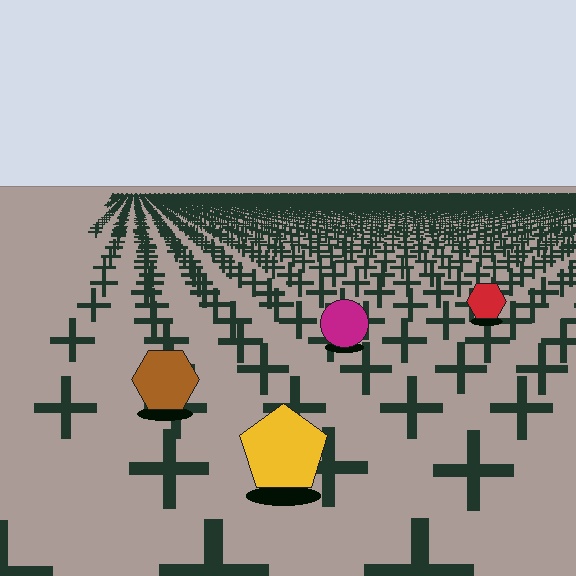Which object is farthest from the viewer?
The red hexagon is farthest from the viewer. It appears smaller and the ground texture around it is denser.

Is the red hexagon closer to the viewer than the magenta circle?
No. The magenta circle is closer — you can tell from the texture gradient: the ground texture is coarser near it.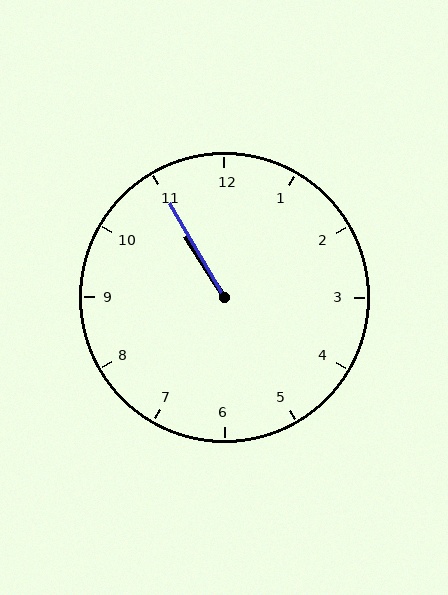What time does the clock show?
10:55.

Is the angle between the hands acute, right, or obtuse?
It is acute.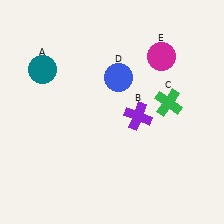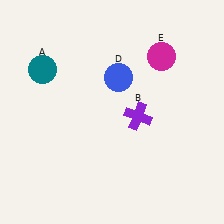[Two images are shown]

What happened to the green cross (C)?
The green cross (C) was removed in Image 2. It was in the top-right area of Image 1.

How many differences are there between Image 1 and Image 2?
There is 1 difference between the two images.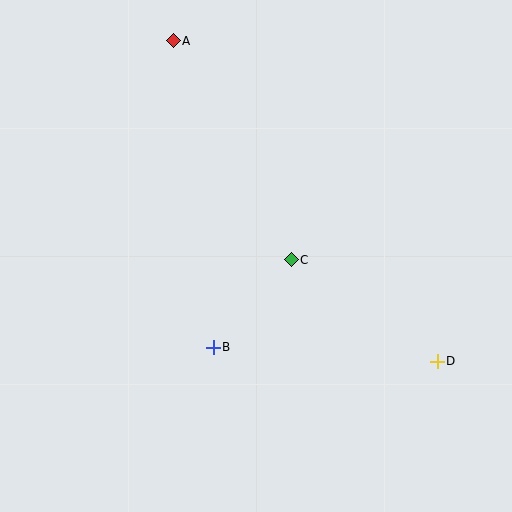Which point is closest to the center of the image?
Point C at (291, 260) is closest to the center.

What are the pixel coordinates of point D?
Point D is at (437, 361).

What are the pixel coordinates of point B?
Point B is at (213, 347).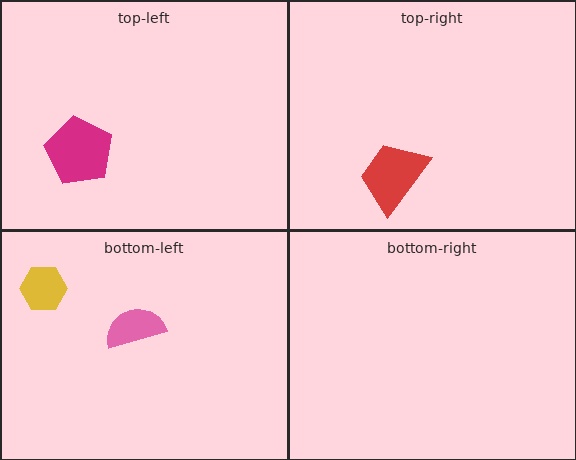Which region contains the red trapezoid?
The top-right region.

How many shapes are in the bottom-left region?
2.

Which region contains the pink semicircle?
The bottom-left region.